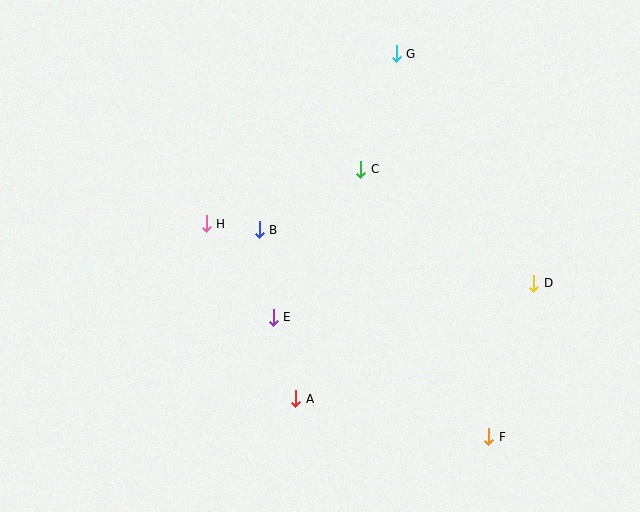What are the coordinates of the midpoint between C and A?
The midpoint between C and A is at (328, 284).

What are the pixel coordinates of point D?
Point D is at (534, 283).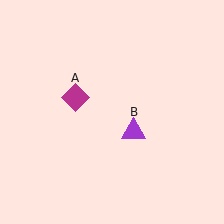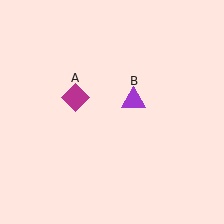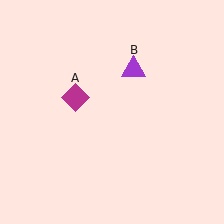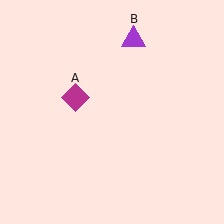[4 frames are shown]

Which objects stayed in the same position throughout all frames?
Magenta diamond (object A) remained stationary.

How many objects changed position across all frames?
1 object changed position: purple triangle (object B).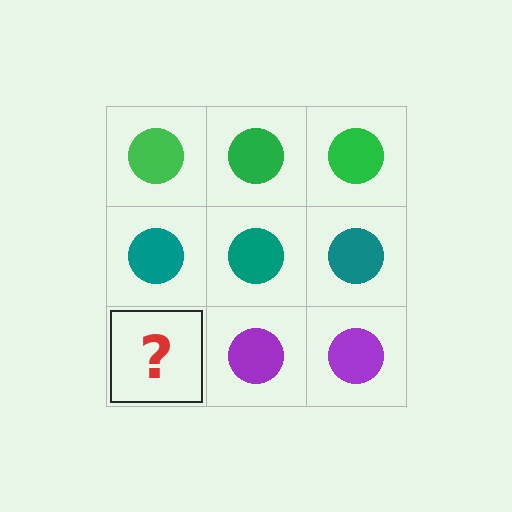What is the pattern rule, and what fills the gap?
The rule is that each row has a consistent color. The gap should be filled with a purple circle.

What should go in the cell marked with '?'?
The missing cell should contain a purple circle.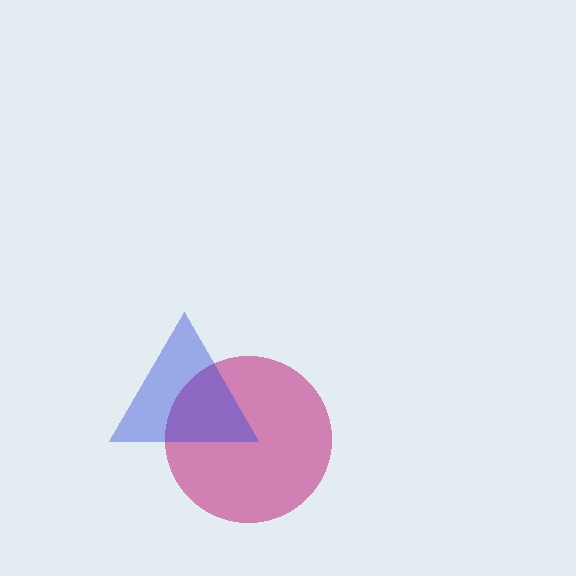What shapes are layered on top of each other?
The layered shapes are: a magenta circle, a blue triangle.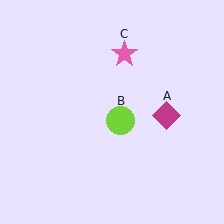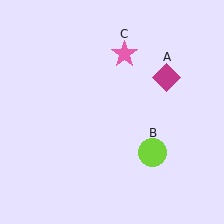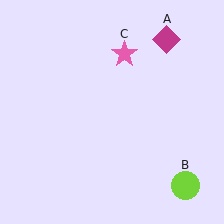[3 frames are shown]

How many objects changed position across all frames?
2 objects changed position: magenta diamond (object A), lime circle (object B).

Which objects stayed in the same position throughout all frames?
Pink star (object C) remained stationary.